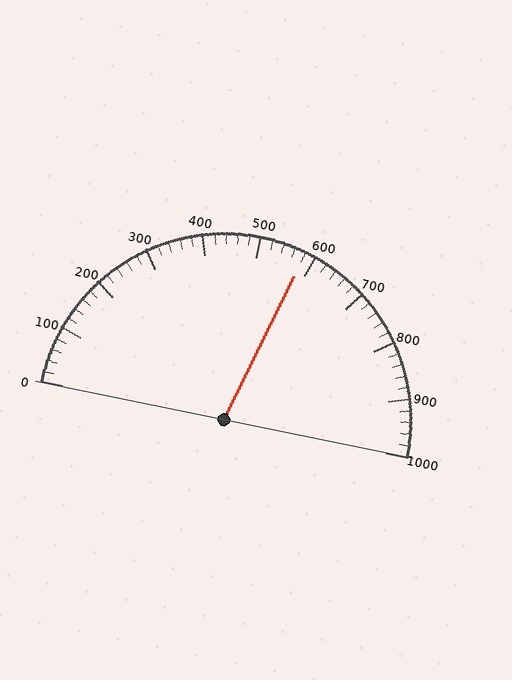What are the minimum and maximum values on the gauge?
The gauge ranges from 0 to 1000.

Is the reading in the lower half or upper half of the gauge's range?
The reading is in the upper half of the range (0 to 1000).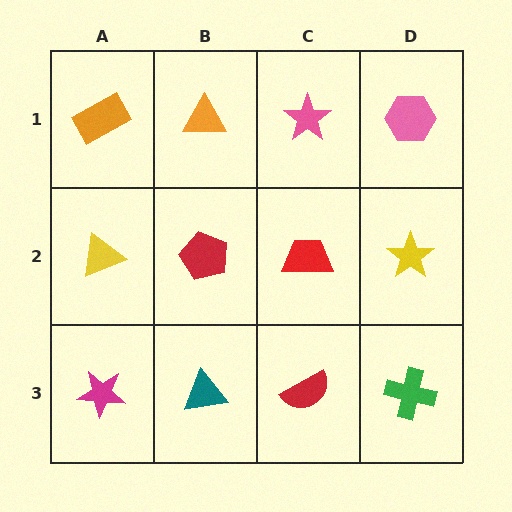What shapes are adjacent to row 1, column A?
A yellow triangle (row 2, column A), an orange triangle (row 1, column B).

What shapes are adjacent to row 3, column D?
A yellow star (row 2, column D), a red semicircle (row 3, column C).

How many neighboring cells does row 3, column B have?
3.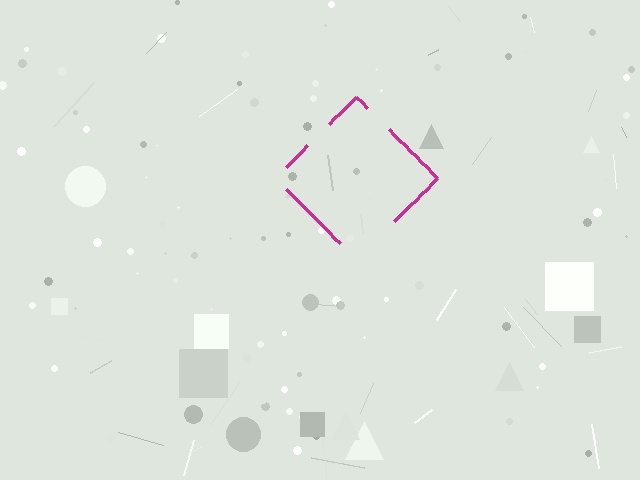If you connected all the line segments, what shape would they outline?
They would outline a diamond.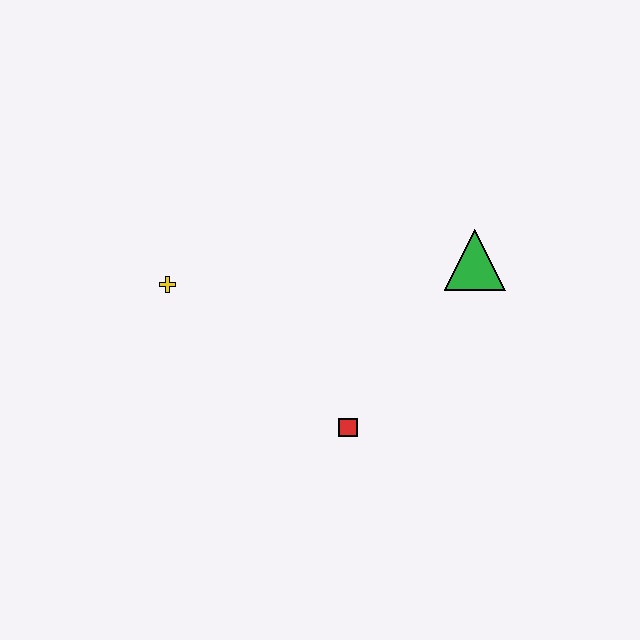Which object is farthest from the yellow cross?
The green triangle is farthest from the yellow cross.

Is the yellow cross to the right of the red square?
No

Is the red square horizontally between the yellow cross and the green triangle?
Yes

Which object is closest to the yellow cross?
The red square is closest to the yellow cross.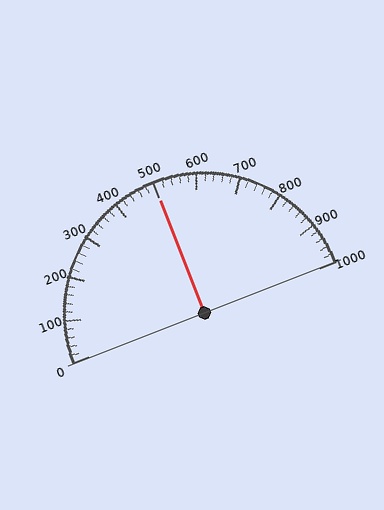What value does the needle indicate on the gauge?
The needle indicates approximately 500.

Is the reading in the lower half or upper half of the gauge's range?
The reading is in the upper half of the range (0 to 1000).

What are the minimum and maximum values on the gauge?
The gauge ranges from 0 to 1000.